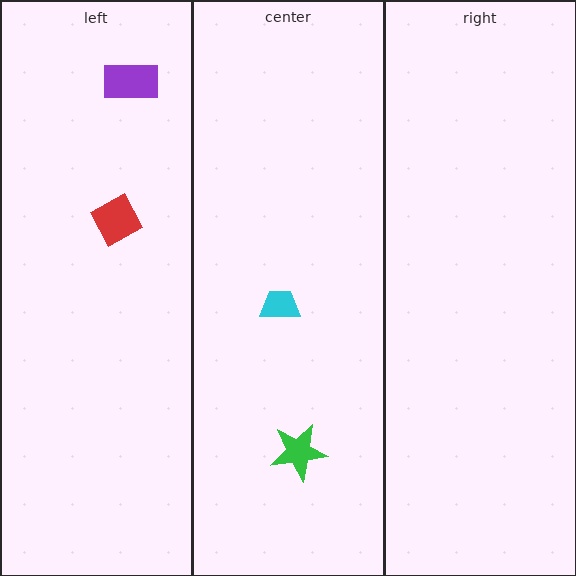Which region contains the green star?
The center region.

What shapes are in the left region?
The purple rectangle, the red square.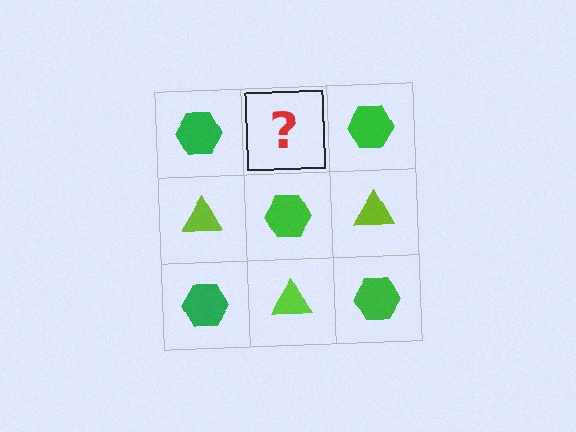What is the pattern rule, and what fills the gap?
The rule is that it alternates green hexagon and lime triangle in a checkerboard pattern. The gap should be filled with a lime triangle.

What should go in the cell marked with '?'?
The missing cell should contain a lime triangle.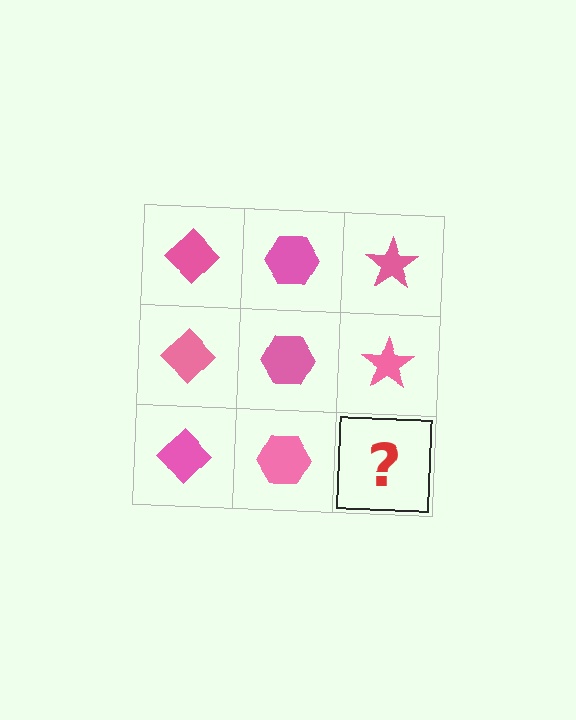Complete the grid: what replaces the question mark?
The question mark should be replaced with a pink star.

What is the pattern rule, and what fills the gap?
The rule is that each column has a consistent shape. The gap should be filled with a pink star.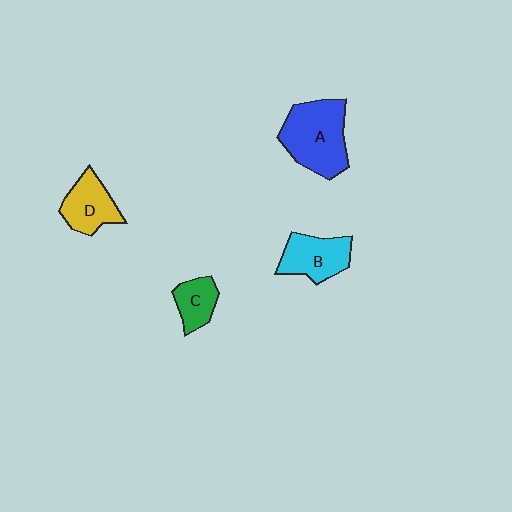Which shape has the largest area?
Shape A (blue).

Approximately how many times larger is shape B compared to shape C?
Approximately 1.5 times.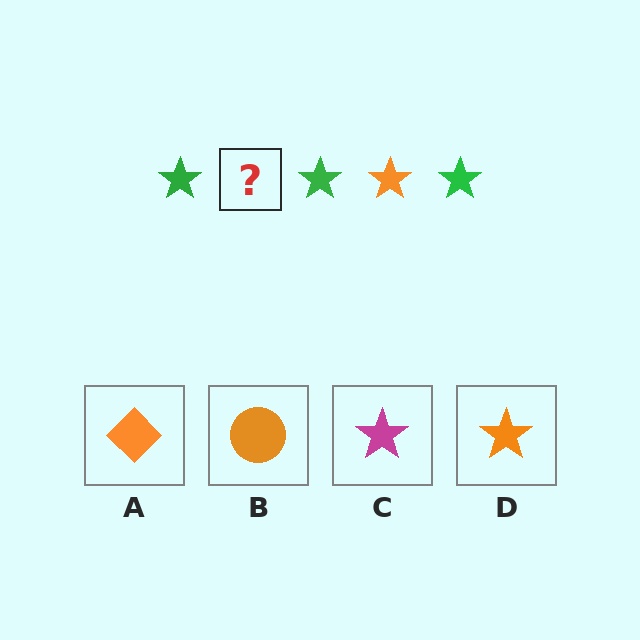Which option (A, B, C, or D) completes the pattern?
D.